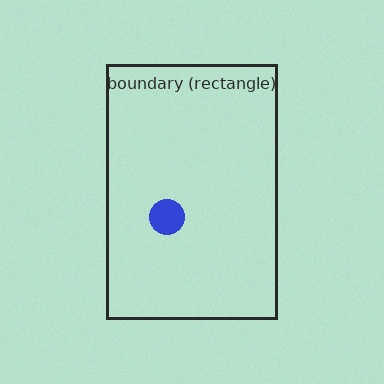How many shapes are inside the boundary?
1 inside, 0 outside.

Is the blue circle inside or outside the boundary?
Inside.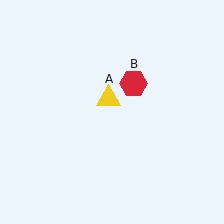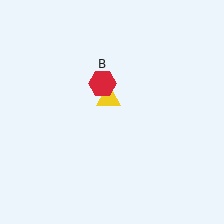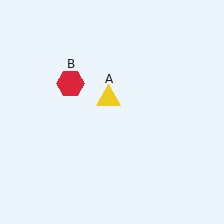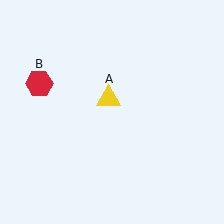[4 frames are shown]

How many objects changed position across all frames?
1 object changed position: red hexagon (object B).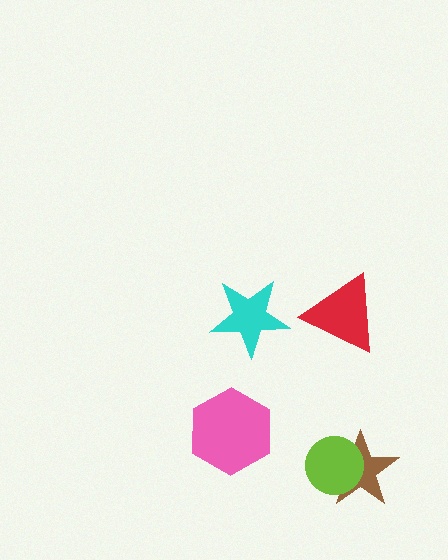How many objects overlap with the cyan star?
0 objects overlap with the cyan star.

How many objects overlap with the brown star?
1 object overlaps with the brown star.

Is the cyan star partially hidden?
No, no other shape covers it.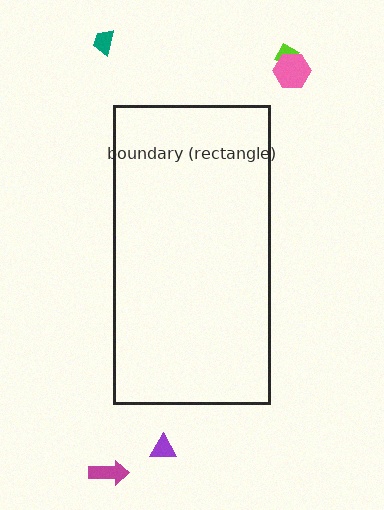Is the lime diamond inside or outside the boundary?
Outside.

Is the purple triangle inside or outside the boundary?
Outside.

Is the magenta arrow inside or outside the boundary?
Outside.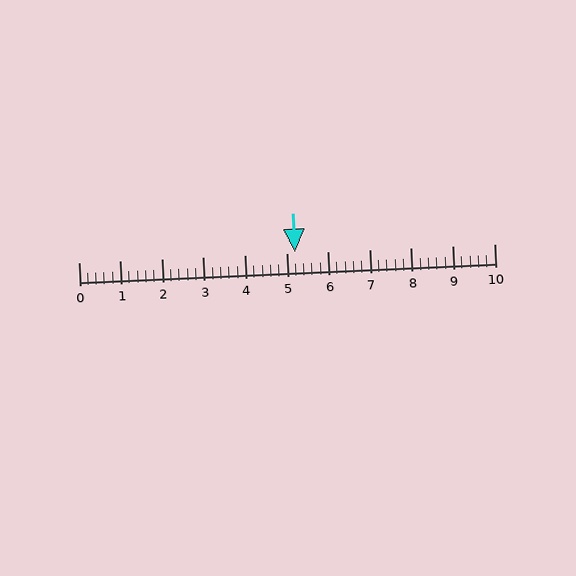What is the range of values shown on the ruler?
The ruler shows values from 0 to 10.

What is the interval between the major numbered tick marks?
The major tick marks are spaced 1 units apart.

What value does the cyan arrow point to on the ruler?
The cyan arrow points to approximately 5.2.